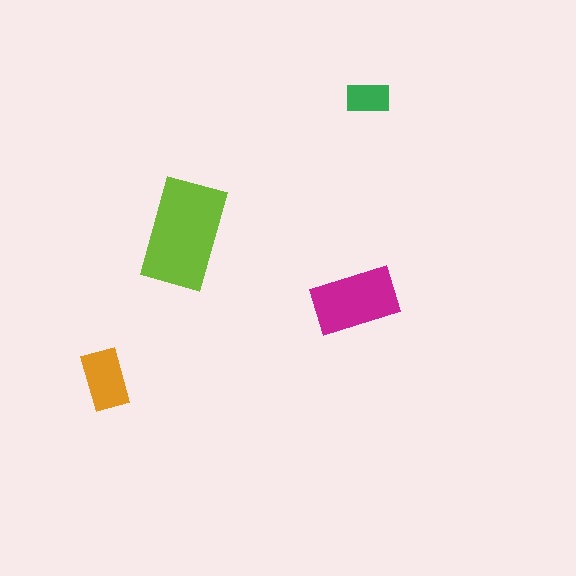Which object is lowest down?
The orange rectangle is bottommost.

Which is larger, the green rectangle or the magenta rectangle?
The magenta one.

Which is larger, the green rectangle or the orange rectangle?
The orange one.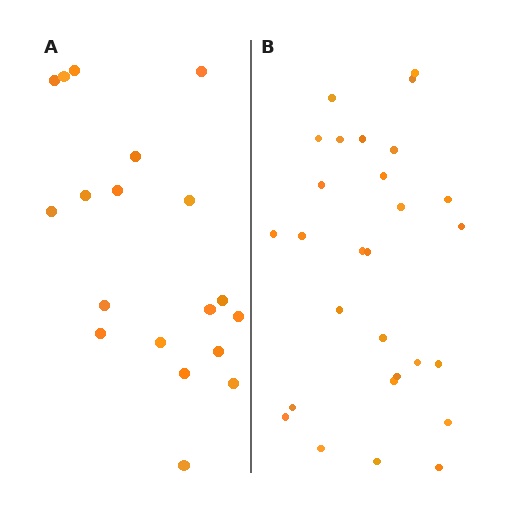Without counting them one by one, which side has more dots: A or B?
Region B (the right region) has more dots.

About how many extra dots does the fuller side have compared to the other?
Region B has roughly 8 or so more dots than region A.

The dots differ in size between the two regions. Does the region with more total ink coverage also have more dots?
No. Region A has more total ink coverage because its dots are larger, but region B actually contains more individual dots. Total area can be misleading — the number of items is what matters here.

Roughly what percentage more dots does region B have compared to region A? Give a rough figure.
About 45% more.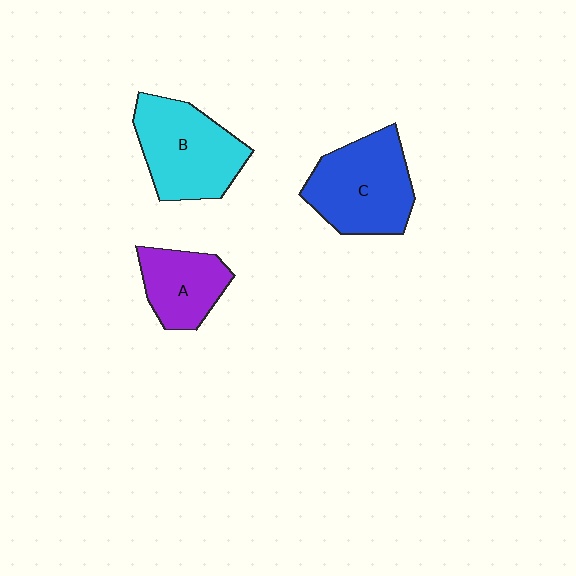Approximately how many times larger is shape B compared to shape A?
Approximately 1.5 times.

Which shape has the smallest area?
Shape A (purple).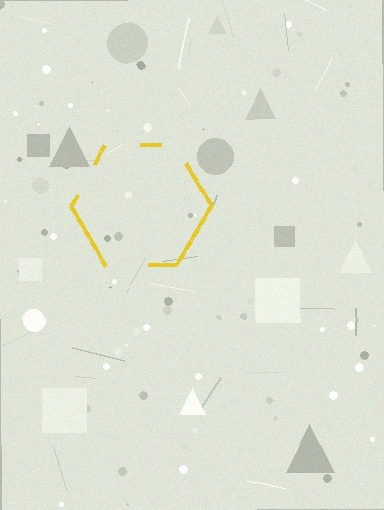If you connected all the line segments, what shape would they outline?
They would outline a hexagon.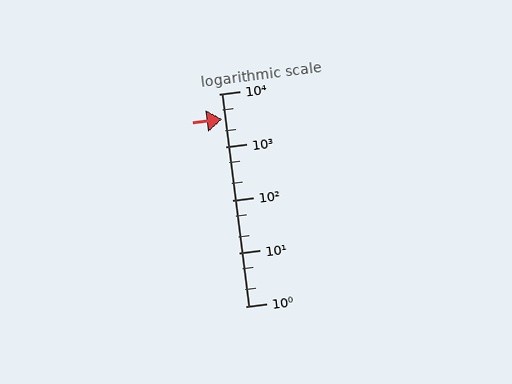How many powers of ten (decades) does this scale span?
The scale spans 4 decades, from 1 to 10000.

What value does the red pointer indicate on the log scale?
The pointer indicates approximately 3300.